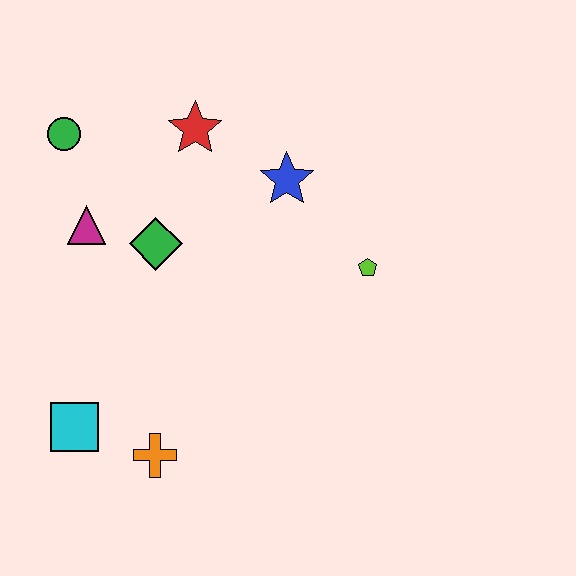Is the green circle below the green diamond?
No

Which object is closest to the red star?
The blue star is closest to the red star.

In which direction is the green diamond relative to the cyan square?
The green diamond is above the cyan square.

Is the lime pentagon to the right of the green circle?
Yes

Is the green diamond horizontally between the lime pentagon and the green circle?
Yes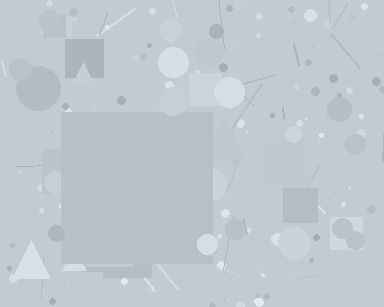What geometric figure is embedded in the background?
A square is embedded in the background.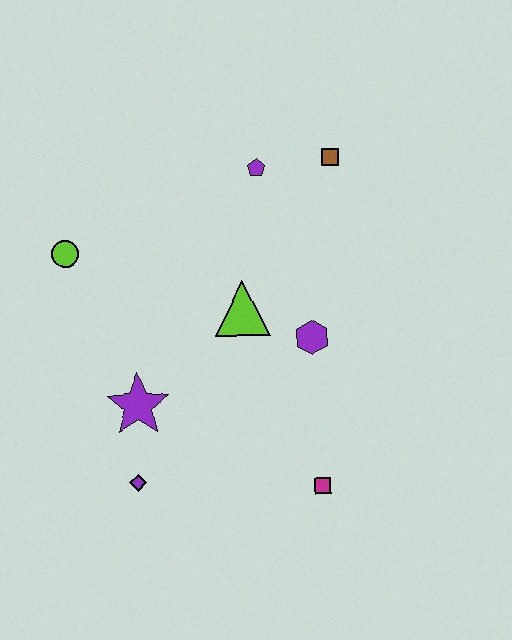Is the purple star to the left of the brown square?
Yes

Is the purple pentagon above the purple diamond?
Yes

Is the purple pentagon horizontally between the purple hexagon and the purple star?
Yes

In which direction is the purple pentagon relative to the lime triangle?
The purple pentagon is above the lime triangle.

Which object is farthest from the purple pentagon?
The purple diamond is farthest from the purple pentagon.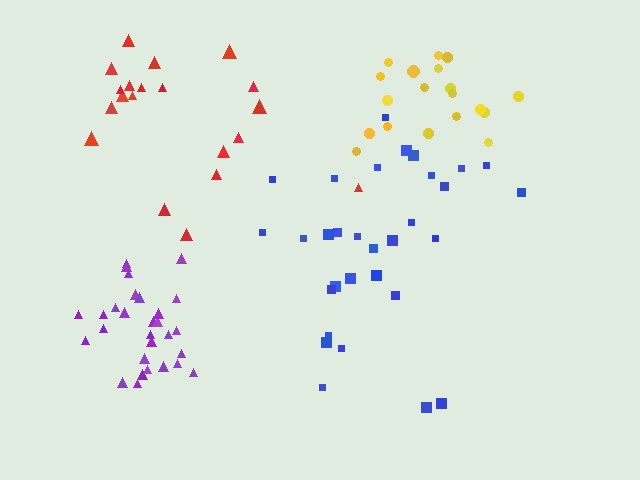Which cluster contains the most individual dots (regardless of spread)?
Blue (31).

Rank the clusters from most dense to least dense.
purple, yellow, blue, red.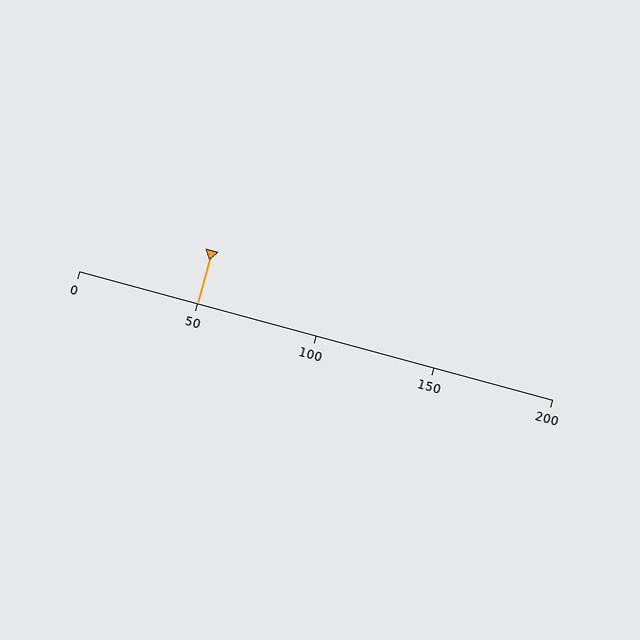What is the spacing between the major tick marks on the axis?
The major ticks are spaced 50 apart.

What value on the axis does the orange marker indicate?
The marker indicates approximately 50.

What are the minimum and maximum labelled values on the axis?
The axis runs from 0 to 200.